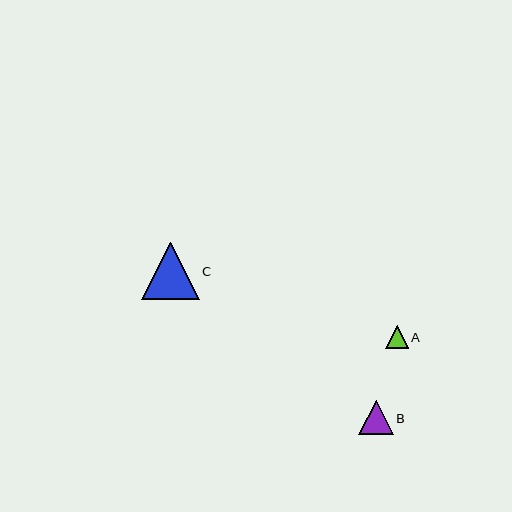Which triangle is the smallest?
Triangle A is the smallest with a size of approximately 23 pixels.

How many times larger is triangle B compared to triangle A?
Triangle B is approximately 1.5 times the size of triangle A.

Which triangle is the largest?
Triangle C is the largest with a size of approximately 57 pixels.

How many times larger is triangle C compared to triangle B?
Triangle C is approximately 1.7 times the size of triangle B.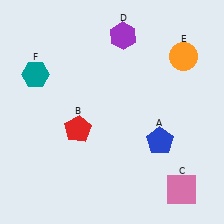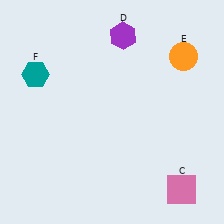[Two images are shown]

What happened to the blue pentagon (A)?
The blue pentagon (A) was removed in Image 2. It was in the bottom-right area of Image 1.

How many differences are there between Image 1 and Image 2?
There are 2 differences between the two images.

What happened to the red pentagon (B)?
The red pentagon (B) was removed in Image 2. It was in the bottom-left area of Image 1.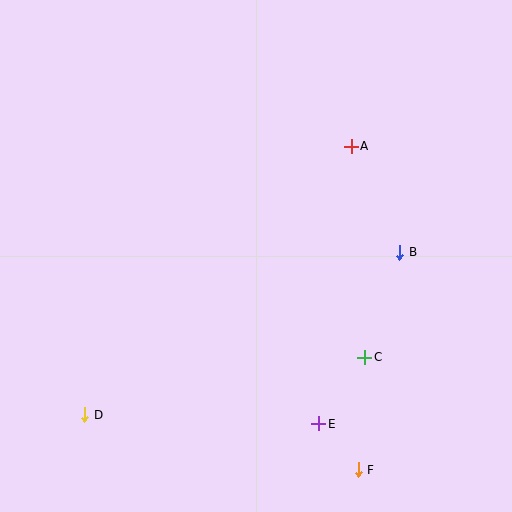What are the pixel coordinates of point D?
Point D is at (85, 415).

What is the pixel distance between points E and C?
The distance between E and C is 81 pixels.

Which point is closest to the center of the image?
Point B at (400, 252) is closest to the center.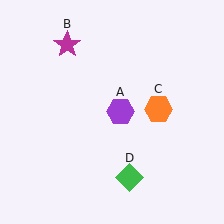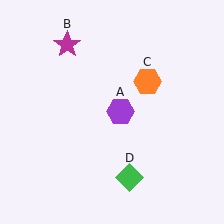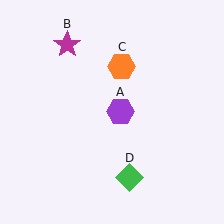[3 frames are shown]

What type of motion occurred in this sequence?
The orange hexagon (object C) rotated counterclockwise around the center of the scene.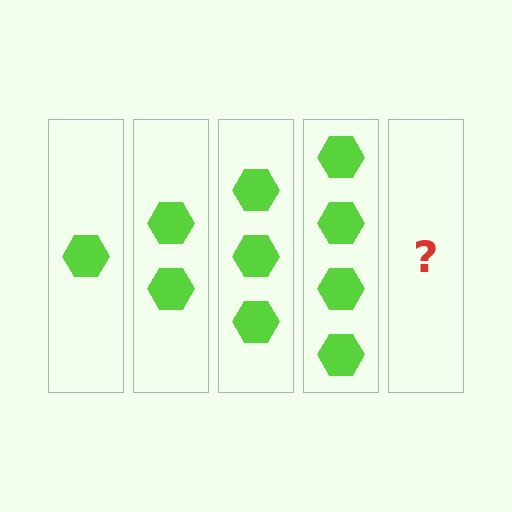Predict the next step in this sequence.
The next step is 5 hexagons.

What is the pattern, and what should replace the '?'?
The pattern is that each step adds one more hexagon. The '?' should be 5 hexagons.